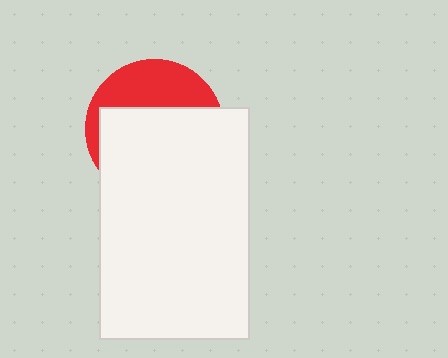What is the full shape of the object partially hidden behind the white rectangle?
The partially hidden object is a red circle.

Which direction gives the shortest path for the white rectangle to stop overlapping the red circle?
Moving down gives the shortest separation.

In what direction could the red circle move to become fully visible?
The red circle could move up. That would shift it out from behind the white rectangle entirely.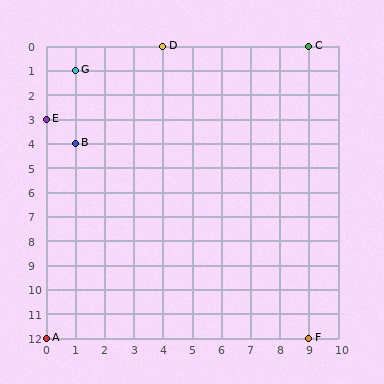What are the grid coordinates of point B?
Point B is at grid coordinates (1, 4).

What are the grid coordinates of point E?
Point E is at grid coordinates (0, 3).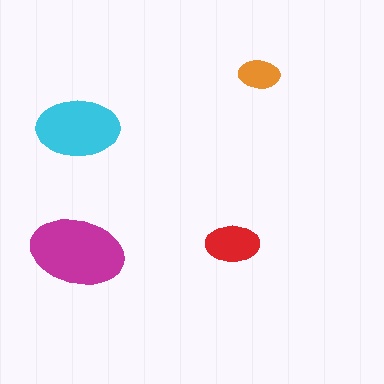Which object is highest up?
The orange ellipse is topmost.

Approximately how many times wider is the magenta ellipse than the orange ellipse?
About 2.5 times wider.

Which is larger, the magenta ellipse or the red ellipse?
The magenta one.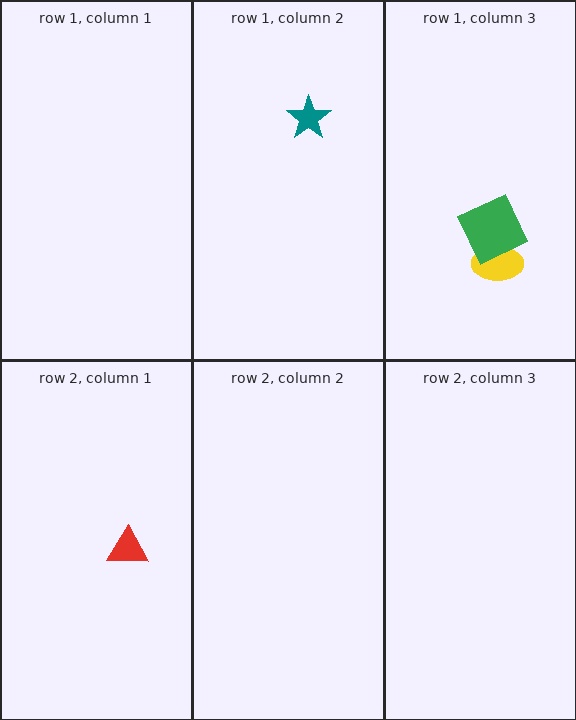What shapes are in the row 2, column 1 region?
The red triangle.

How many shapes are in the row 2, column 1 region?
1.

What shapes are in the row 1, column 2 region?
The teal star.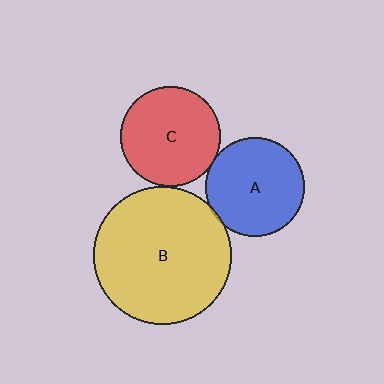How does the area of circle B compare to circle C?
Approximately 1.9 times.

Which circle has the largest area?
Circle B (yellow).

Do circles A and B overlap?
Yes.